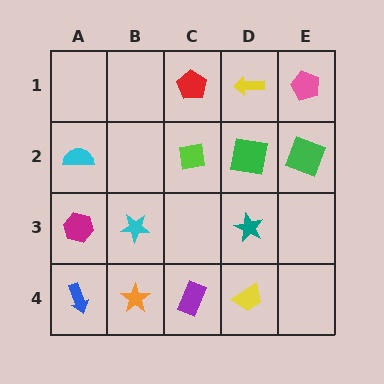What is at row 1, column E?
A pink pentagon.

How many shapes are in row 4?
4 shapes.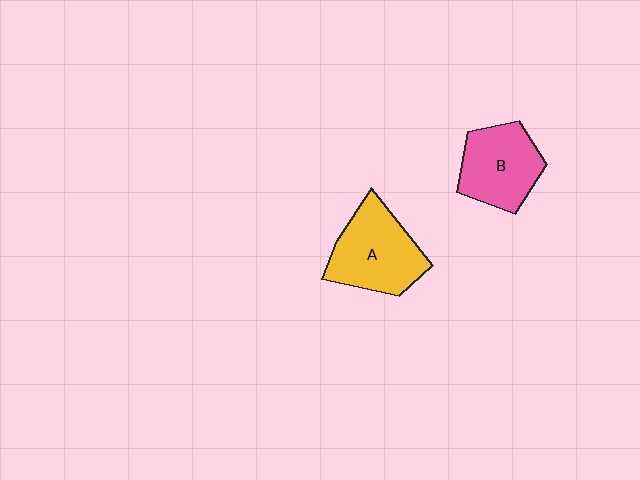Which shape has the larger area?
Shape A (yellow).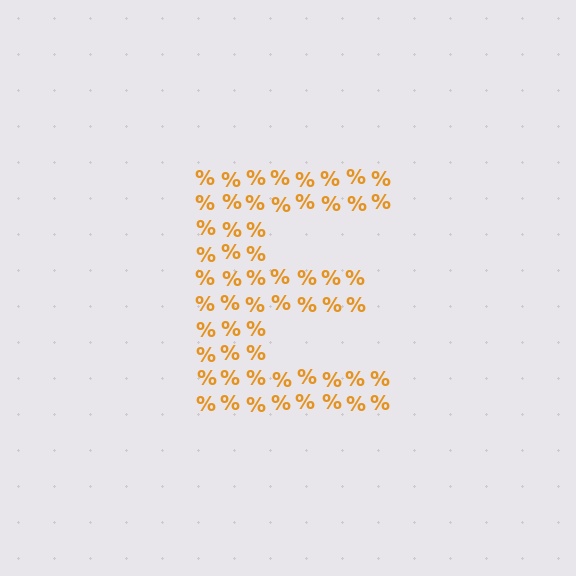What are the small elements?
The small elements are percent signs.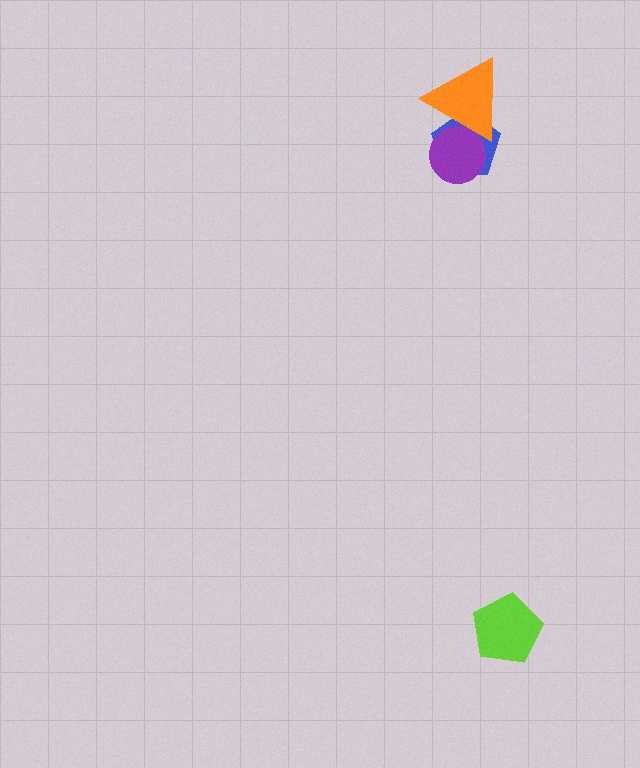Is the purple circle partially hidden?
Yes, it is partially covered by another shape.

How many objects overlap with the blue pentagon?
2 objects overlap with the blue pentagon.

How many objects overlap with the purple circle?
2 objects overlap with the purple circle.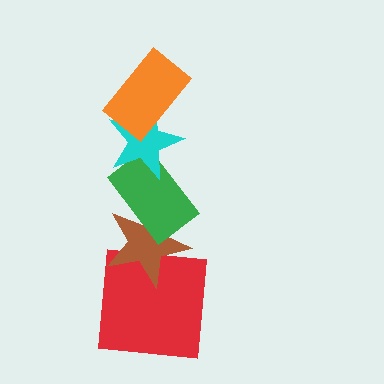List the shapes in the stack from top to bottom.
From top to bottom: the orange rectangle, the cyan star, the green rectangle, the brown star, the red square.